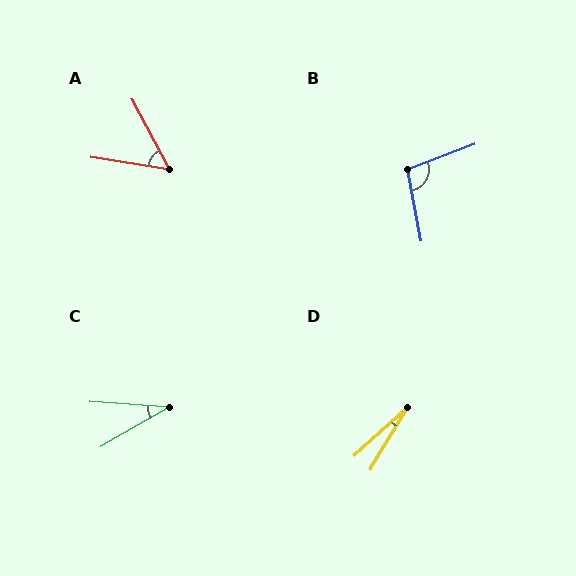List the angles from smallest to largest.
D (17°), C (34°), A (53°), B (100°).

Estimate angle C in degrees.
Approximately 34 degrees.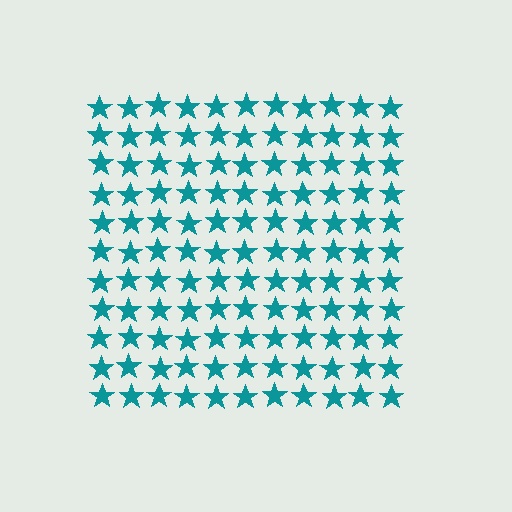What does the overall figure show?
The overall figure shows a square.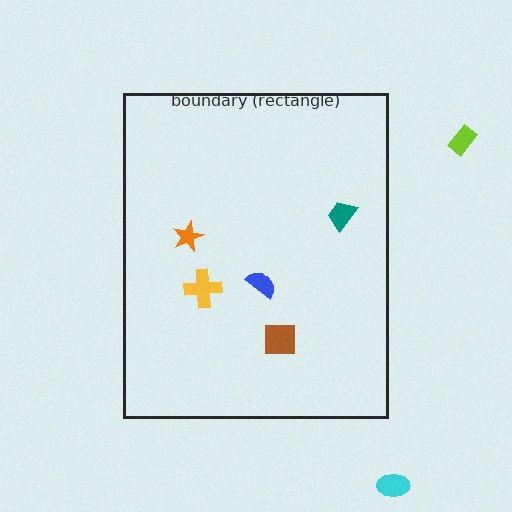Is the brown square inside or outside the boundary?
Inside.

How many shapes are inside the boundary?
5 inside, 2 outside.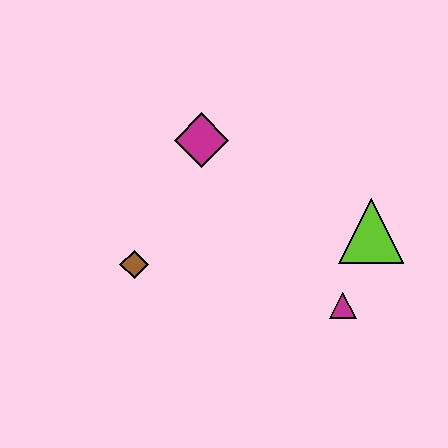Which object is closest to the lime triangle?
The magenta triangle is closest to the lime triangle.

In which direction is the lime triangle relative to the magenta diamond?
The lime triangle is to the right of the magenta diamond.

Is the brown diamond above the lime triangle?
No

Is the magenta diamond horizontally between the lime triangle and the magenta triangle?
No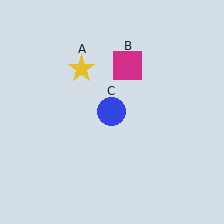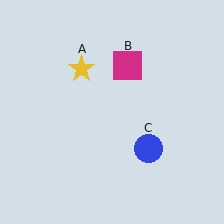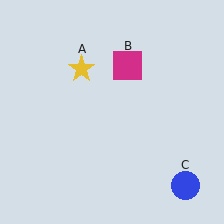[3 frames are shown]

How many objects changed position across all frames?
1 object changed position: blue circle (object C).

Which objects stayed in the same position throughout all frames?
Yellow star (object A) and magenta square (object B) remained stationary.